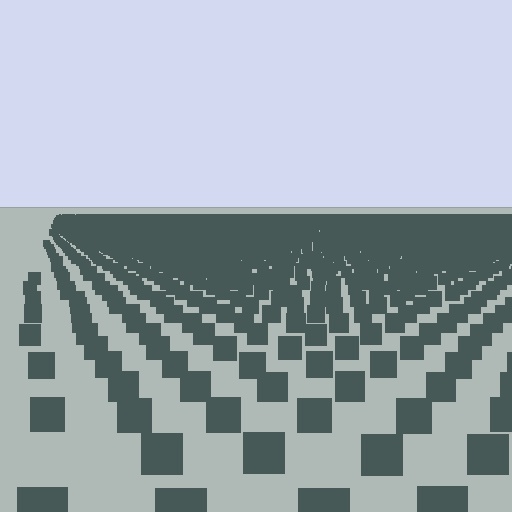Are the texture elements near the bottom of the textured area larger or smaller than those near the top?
Larger. Near the bottom, elements are closer to the viewer and appear at a bigger on-screen size.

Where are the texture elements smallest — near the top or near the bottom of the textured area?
Near the top.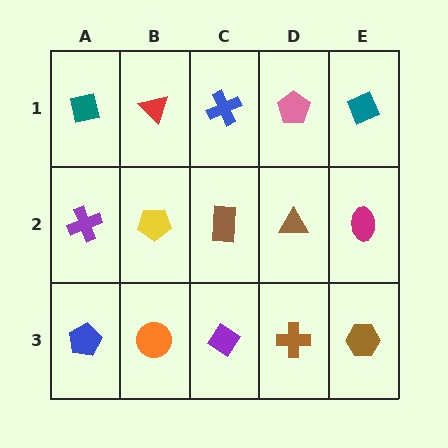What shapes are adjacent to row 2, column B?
A red triangle (row 1, column B), an orange circle (row 3, column B), a purple cross (row 2, column A), a brown rectangle (row 2, column C).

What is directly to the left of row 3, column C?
An orange circle.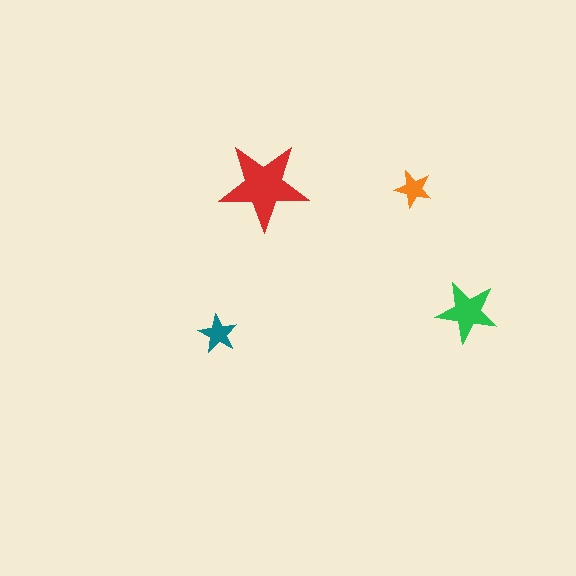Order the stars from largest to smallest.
the red one, the green one, the teal one, the orange one.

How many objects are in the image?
There are 4 objects in the image.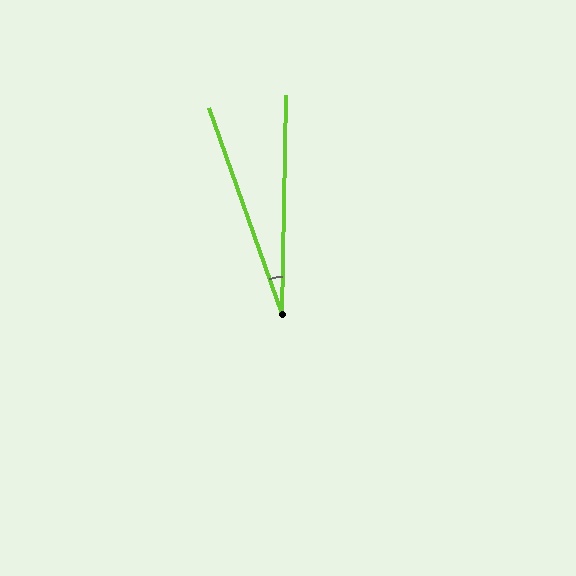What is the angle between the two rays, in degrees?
Approximately 20 degrees.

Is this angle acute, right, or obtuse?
It is acute.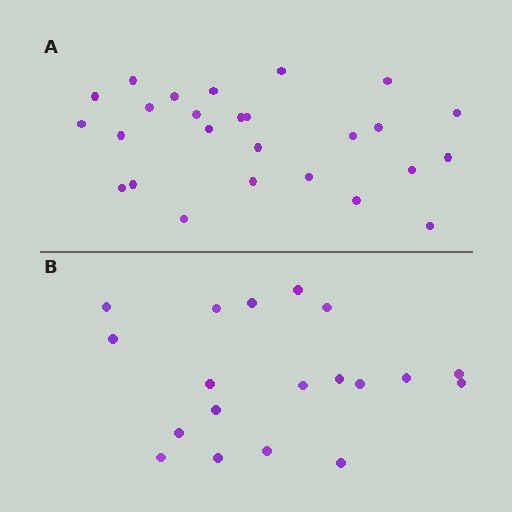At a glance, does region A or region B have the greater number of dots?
Region A (the top region) has more dots.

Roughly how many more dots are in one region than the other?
Region A has roughly 8 or so more dots than region B.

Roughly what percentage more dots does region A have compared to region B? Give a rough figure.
About 35% more.